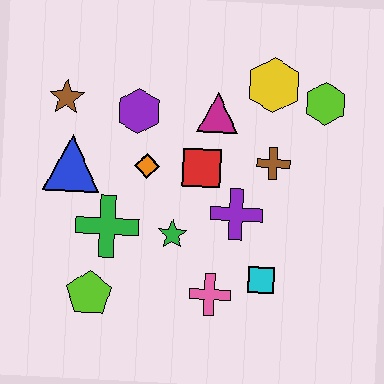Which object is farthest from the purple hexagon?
The cyan square is farthest from the purple hexagon.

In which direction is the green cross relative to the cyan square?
The green cross is to the left of the cyan square.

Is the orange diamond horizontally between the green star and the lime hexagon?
No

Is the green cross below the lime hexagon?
Yes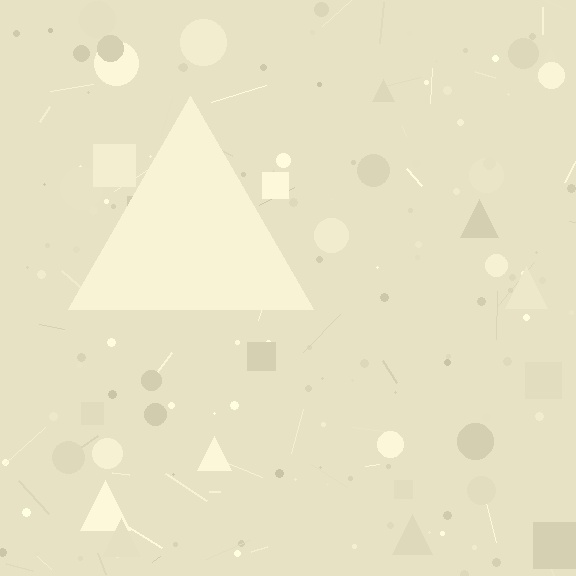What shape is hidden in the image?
A triangle is hidden in the image.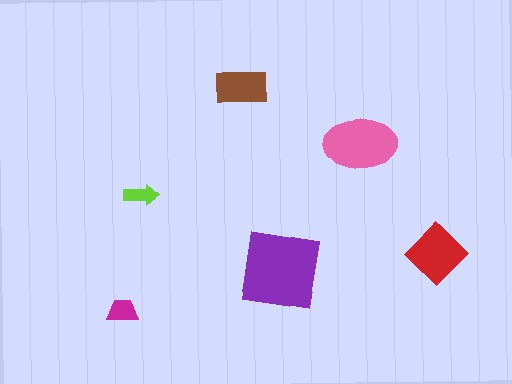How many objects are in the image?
There are 6 objects in the image.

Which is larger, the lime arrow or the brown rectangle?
The brown rectangle.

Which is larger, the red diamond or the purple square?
The purple square.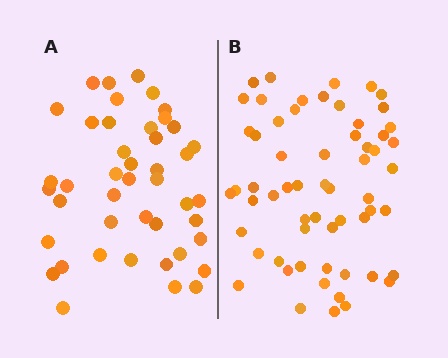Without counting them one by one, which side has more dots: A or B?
Region B (the right region) has more dots.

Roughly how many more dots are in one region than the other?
Region B has approximately 15 more dots than region A.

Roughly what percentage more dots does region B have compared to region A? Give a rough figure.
About 35% more.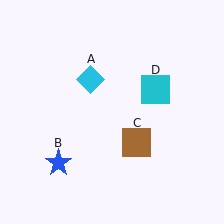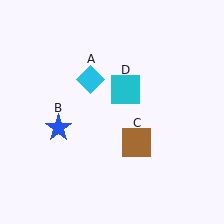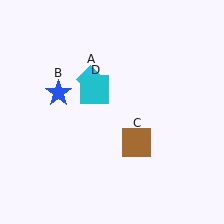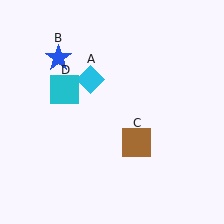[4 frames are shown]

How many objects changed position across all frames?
2 objects changed position: blue star (object B), cyan square (object D).